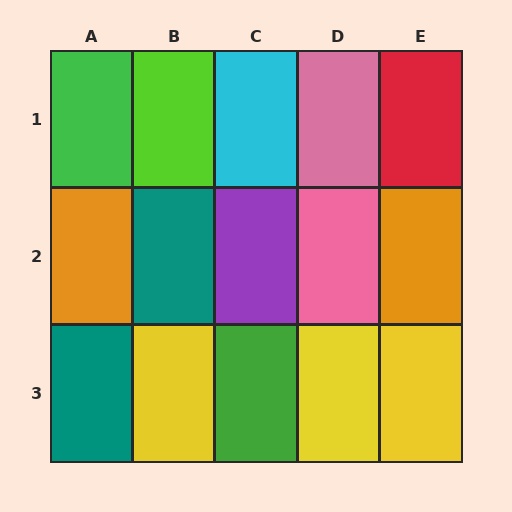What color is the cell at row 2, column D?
Pink.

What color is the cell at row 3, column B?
Yellow.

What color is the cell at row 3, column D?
Yellow.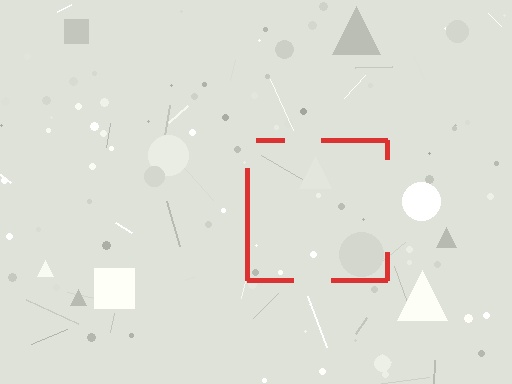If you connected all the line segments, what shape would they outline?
They would outline a square.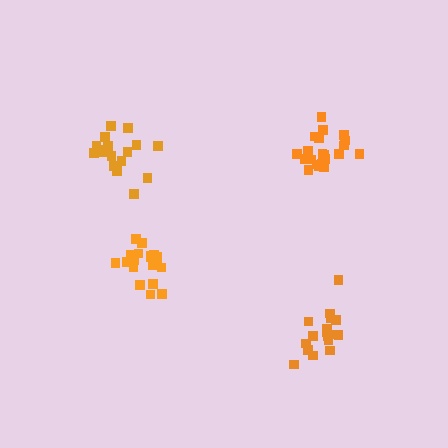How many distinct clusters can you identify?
There are 4 distinct clusters.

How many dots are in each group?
Group 1: 19 dots, Group 2: 21 dots, Group 3: 17 dots, Group 4: 17 dots (74 total).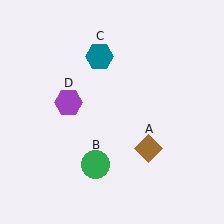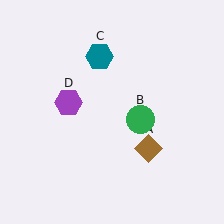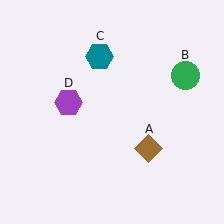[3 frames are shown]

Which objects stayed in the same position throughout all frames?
Brown diamond (object A) and teal hexagon (object C) and purple hexagon (object D) remained stationary.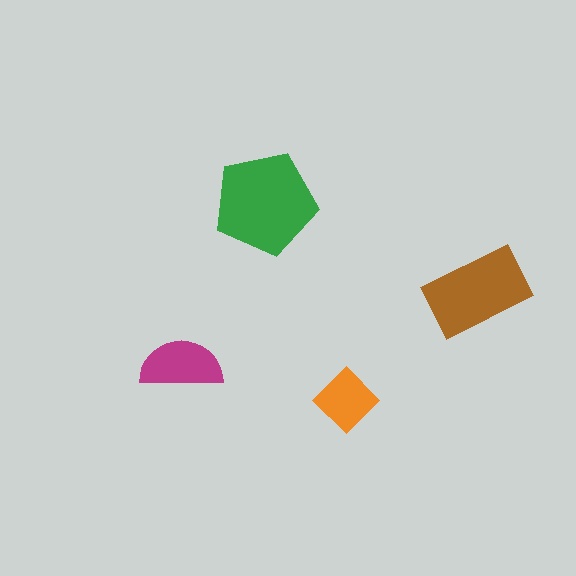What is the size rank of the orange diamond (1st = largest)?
4th.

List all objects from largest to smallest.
The green pentagon, the brown rectangle, the magenta semicircle, the orange diamond.